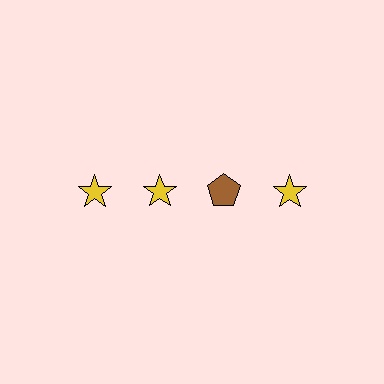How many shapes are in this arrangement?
There are 4 shapes arranged in a grid pattern.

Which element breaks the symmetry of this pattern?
The brown pentagon in the top row, center column breaks the symmetry. All other shapes are yellow stars.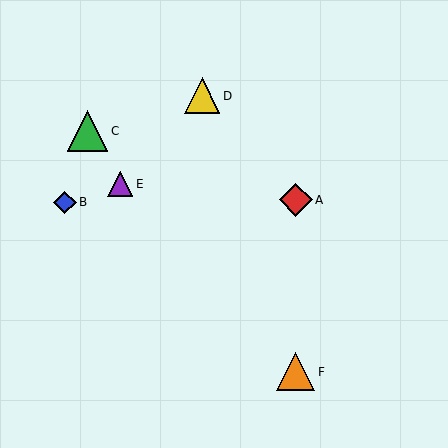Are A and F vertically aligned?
Yes, both are at x≈296.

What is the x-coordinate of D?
Object D is at x≈202.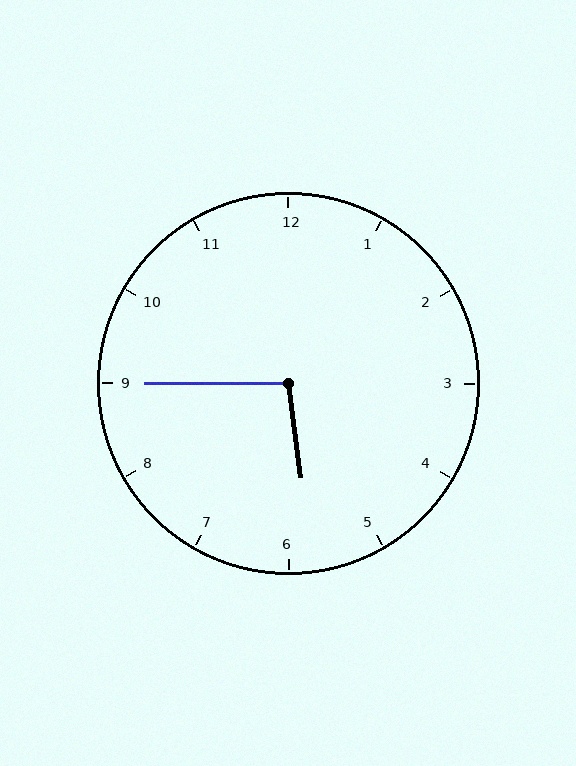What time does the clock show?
5:45.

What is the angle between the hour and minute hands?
Approximately 98 degrees.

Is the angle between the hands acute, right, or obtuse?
It is obtuse.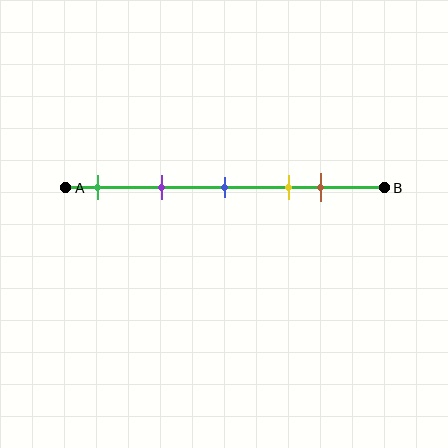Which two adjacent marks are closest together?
The yellow and brown marks are the closest adjacent pair.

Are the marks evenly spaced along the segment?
No, the marks are not evenly spaced.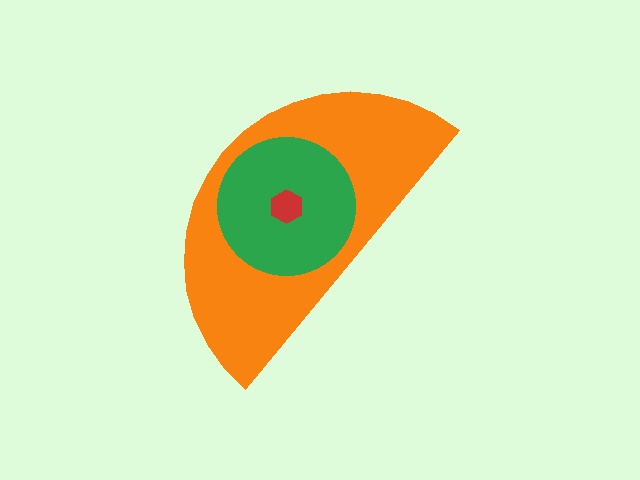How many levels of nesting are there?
3.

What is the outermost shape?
The orange semicircle.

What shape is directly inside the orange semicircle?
The green circle.